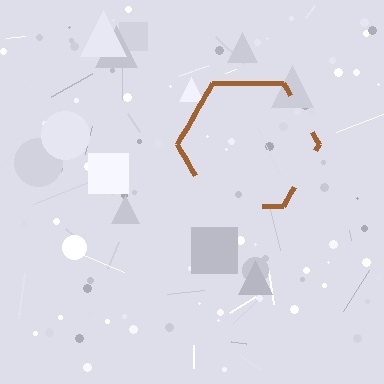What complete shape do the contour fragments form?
The contour fragments form a hexagon.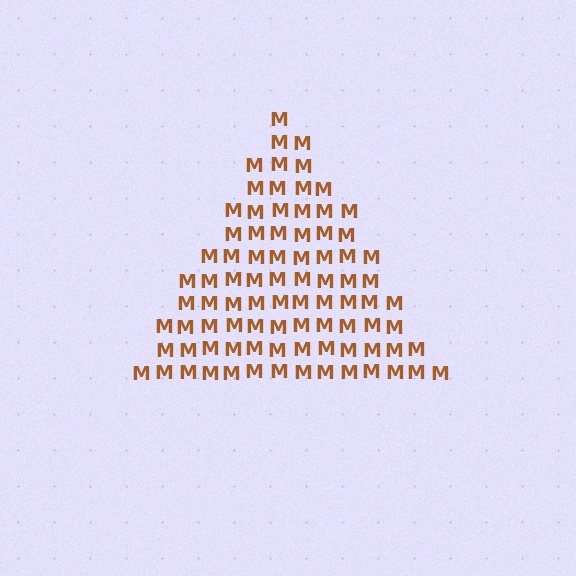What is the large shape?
The large shape is a triangle.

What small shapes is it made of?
It is made of small letter M's.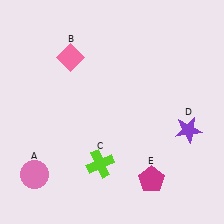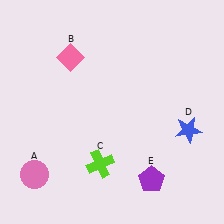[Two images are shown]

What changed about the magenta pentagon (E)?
In Image 1, E is magenta. In Image 2, it changed to purple.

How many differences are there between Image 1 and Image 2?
There are 2 differences between the two images.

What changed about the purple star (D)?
In Image 1, D is purple. In Image 2, it changed to blue.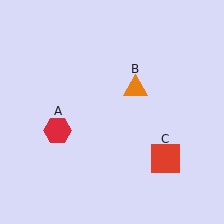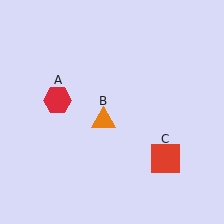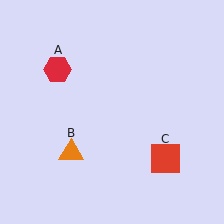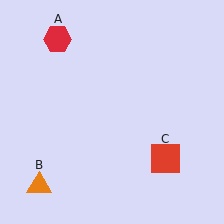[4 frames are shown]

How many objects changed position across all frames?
2 objects changed position: red hexagon (object A), orange triangle (object B).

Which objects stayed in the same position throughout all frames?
Red square (object C) remained stationary.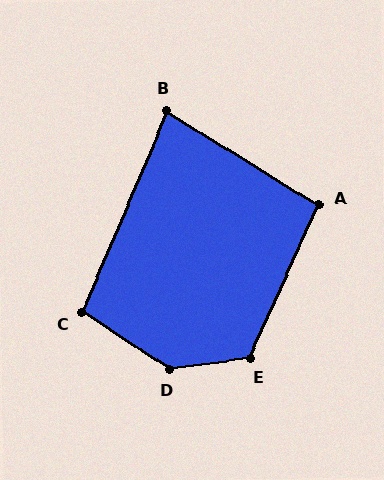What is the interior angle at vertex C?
Approximately 100 degrees (obtuse).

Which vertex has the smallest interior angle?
B, at approximately 81 degrees.